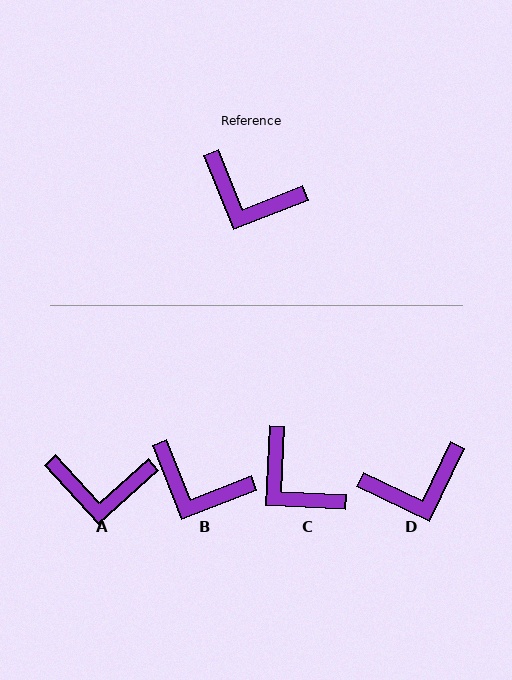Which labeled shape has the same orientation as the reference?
B.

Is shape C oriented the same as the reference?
No, it is off by about 25 degrees.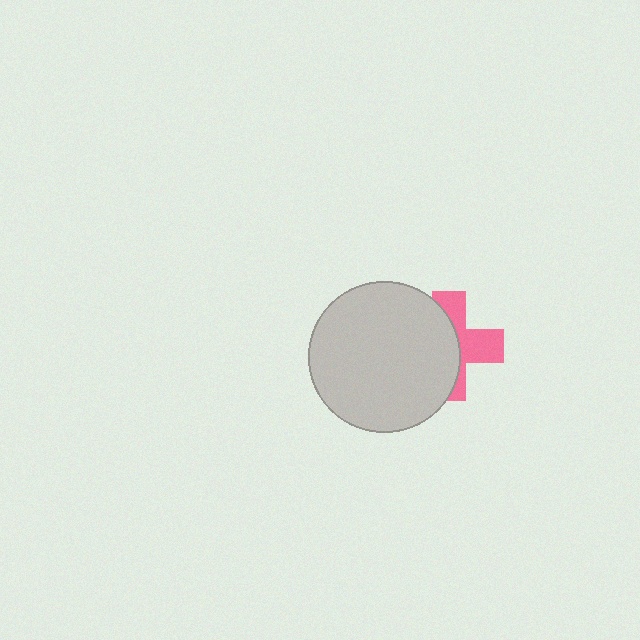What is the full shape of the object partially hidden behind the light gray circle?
The partially hidden object is a pink cross.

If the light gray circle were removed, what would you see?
You would see the complete pink cross.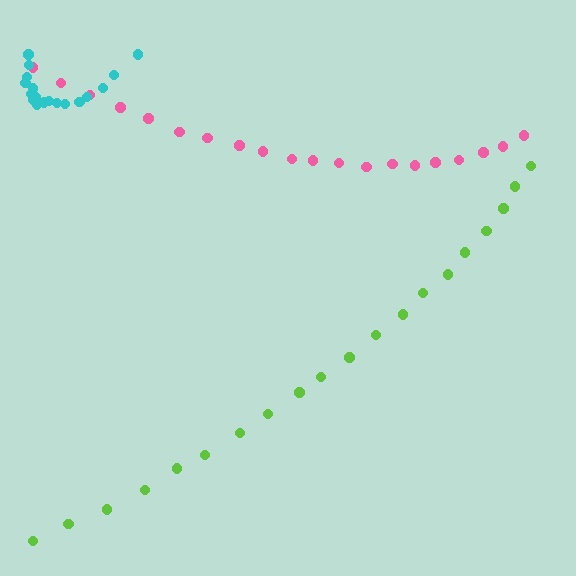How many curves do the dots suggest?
There are 3 distinct paths.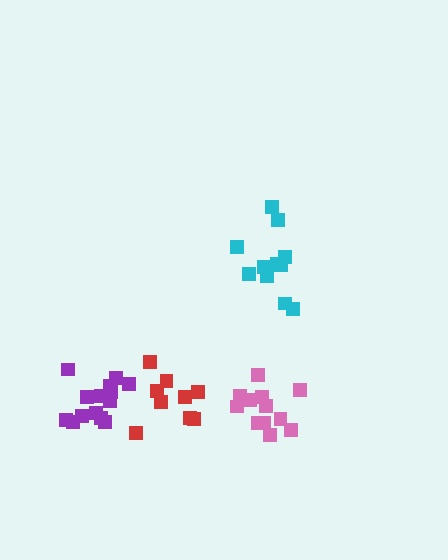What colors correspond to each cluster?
The clusters are colored: pink, red, cyan, purple.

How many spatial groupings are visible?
There are 4 spatial groupings.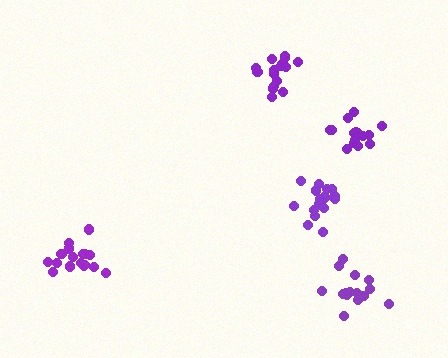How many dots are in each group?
Group 1: 16 dots, Group 2: 15 dots, Group 3: 17 dots, Group 4: 17 dots, Group 5: 16 dots (81 total).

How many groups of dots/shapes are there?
There are 5 groups.